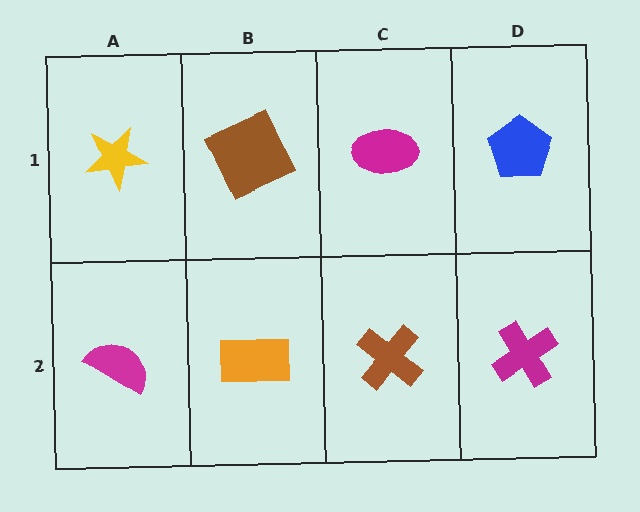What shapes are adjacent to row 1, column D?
A magenta cross (row 2, column D), a magenta ellipse (row 1, column C).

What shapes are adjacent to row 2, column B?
A brown square (row 1, column B), a magenta semicircle (row 2, column A), a brown cross (row 2, column C).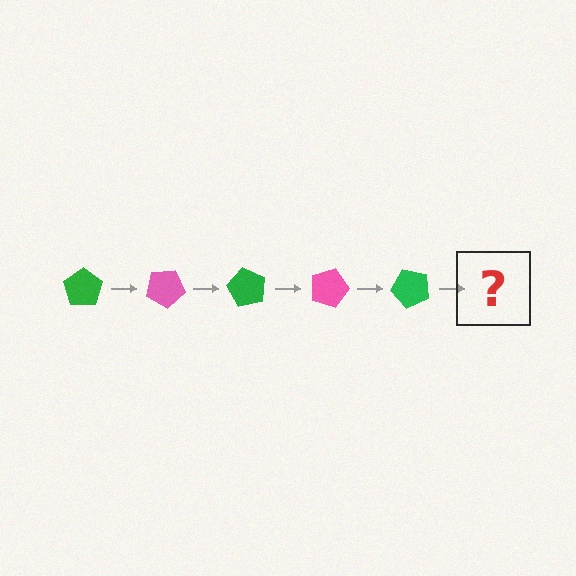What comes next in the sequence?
The next element should be a pink pentagon, rotated 150 degrees from the start.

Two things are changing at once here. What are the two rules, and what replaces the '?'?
The two rules are that it rotates 30 degrees each step and the color cycles through green and pink. The '?' should be a pink pentagon, rotated 150 degrees from the start.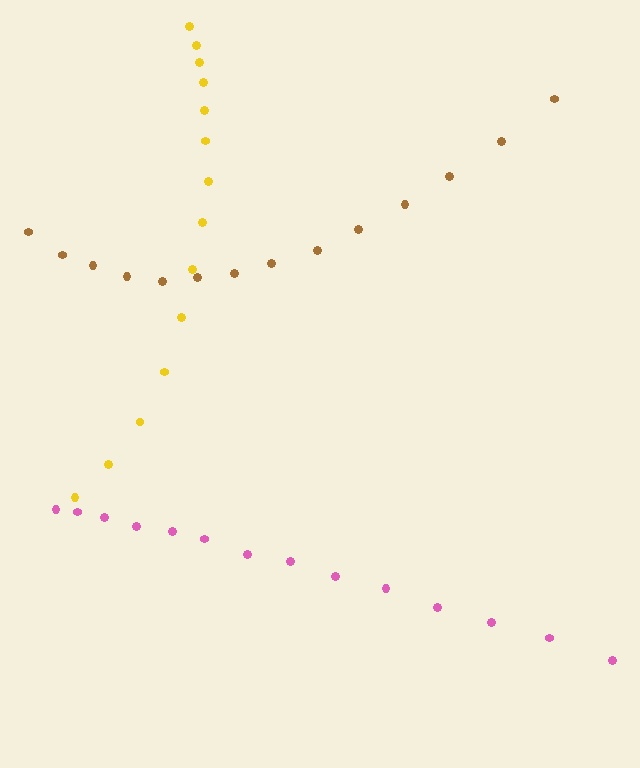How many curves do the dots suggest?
There are 3 distinct paths.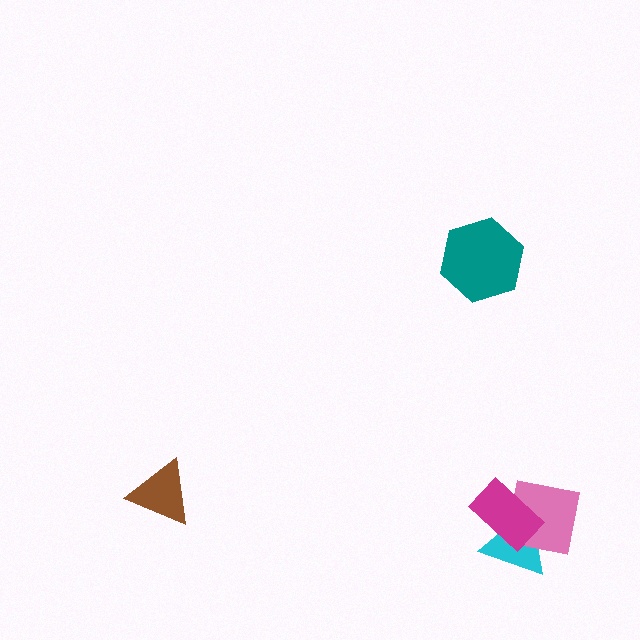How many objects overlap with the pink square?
2 objects overlap with the pink square.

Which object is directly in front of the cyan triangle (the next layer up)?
The pink square is directly in front of the cyan triangle.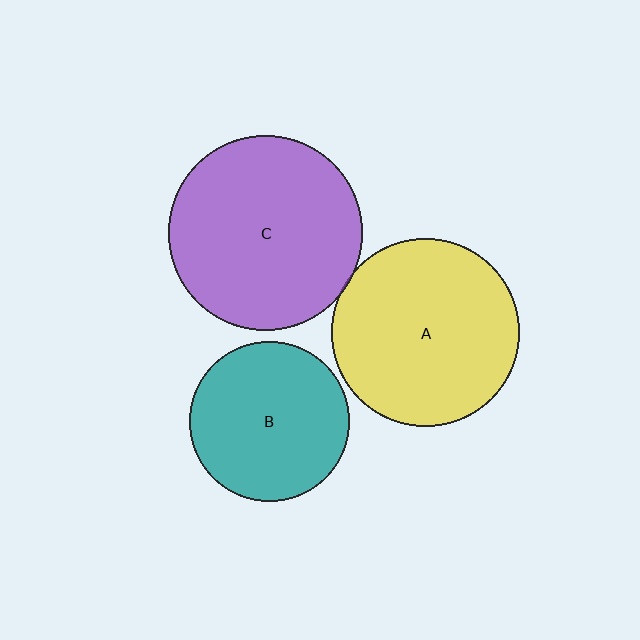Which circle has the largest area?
Circle C (purple).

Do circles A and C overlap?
Yes.